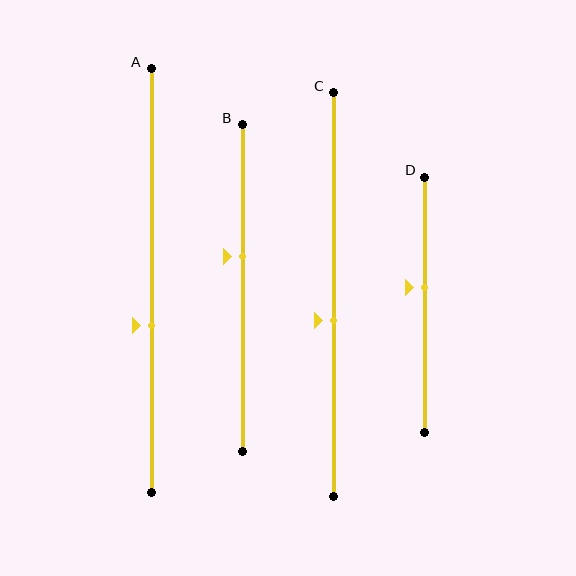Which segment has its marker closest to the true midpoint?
Segment C has its marker closest to the true midpoint.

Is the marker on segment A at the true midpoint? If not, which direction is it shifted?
No, the marker on segment A is shifted downward by about 11% of the segment length.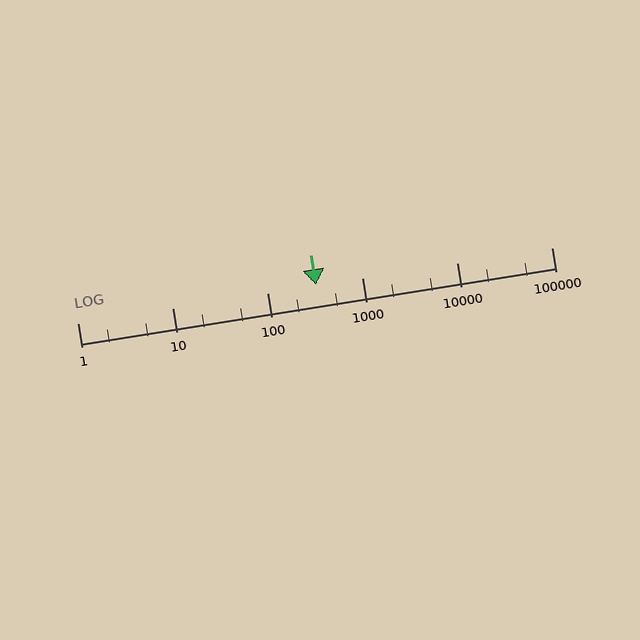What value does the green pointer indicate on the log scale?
The pointer indicates approximately 330.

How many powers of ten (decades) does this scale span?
The scale spans 5 decades, from 1 to 100000.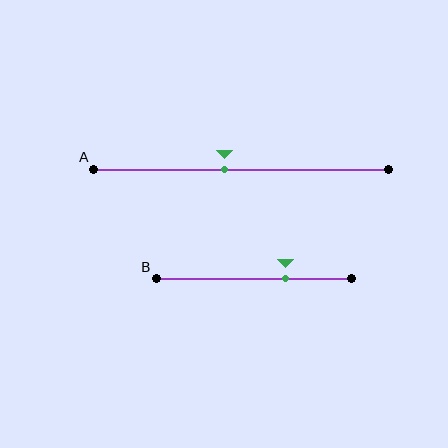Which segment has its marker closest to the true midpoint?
Segment A has its marker closest to the true midpoint.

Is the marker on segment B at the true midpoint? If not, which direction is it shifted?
No, the marker on segment B is shifted to the right by about 16% of the segment length.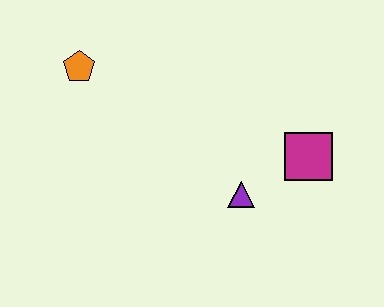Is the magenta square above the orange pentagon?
No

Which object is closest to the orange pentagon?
The purple triangle is closest to the orange pentagon.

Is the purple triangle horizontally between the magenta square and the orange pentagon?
Yes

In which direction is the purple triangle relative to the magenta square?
The purple triangle is to the left of the magenta square.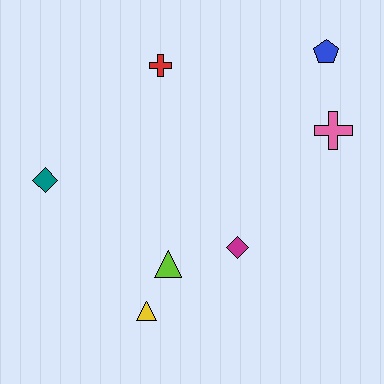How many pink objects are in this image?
There is 1 pink object.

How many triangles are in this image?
There are 2 triangles.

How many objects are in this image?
There are 7 objects.